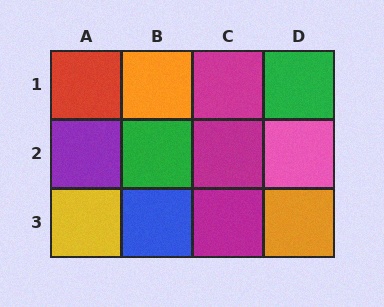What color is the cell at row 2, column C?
Magenta.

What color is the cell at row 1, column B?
Orange.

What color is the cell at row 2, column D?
Pink.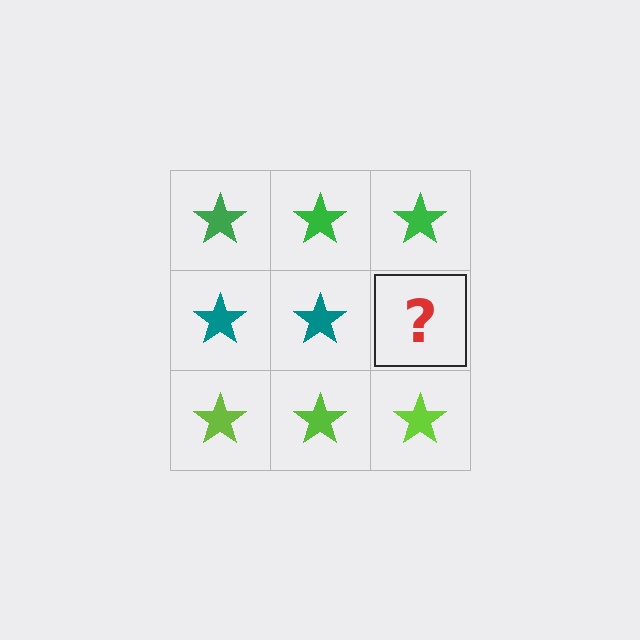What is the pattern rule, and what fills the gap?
The rule is that each row has a consistent color. The gap should be filled with a teal star.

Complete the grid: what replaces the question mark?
The question mark should be replaced with a teal star.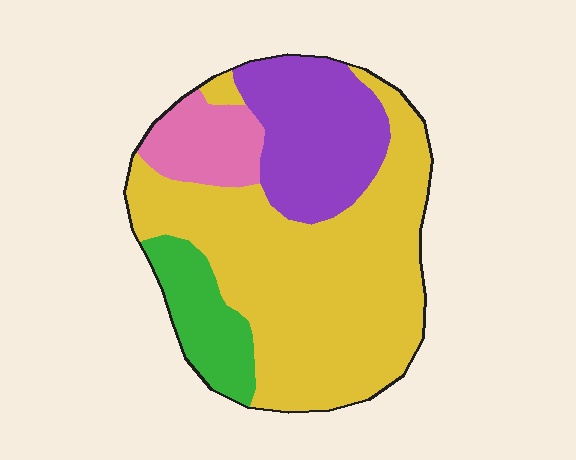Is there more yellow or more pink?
Yellow.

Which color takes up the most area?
Yellow, at roughly 55%.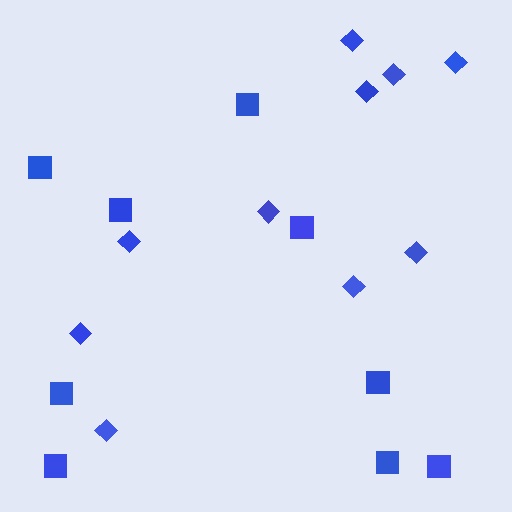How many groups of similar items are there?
There are 2 groups: one group of diamonds (10) and one group of squares (9).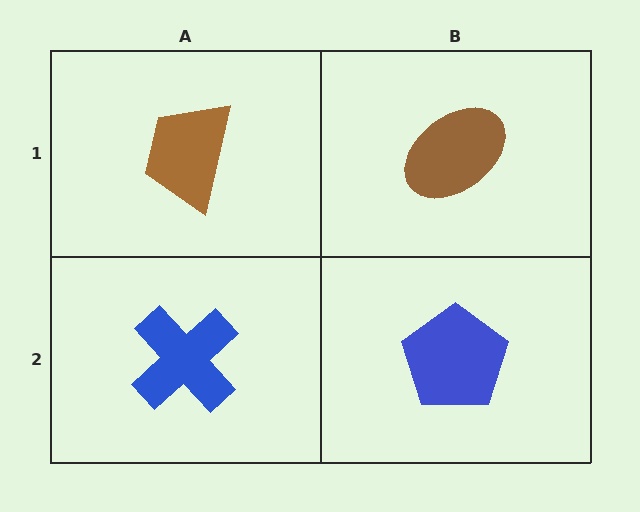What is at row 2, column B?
A blue pentagon.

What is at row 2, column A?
A blue cross.